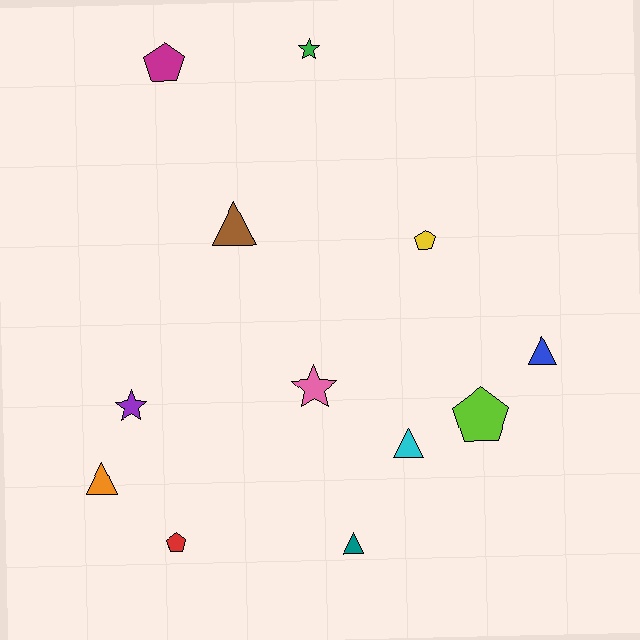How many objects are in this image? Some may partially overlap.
There are 12 objects.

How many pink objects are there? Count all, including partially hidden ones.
There is 1 pink object.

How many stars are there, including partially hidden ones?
There are 3 stars.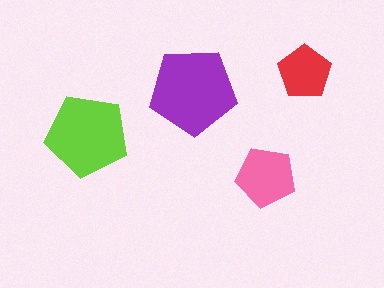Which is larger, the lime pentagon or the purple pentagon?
The purple one.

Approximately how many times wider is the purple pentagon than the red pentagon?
About 1.5 times wider.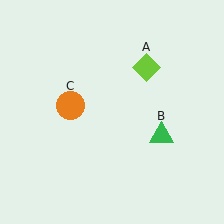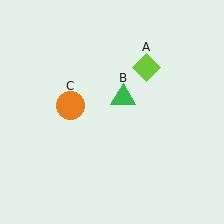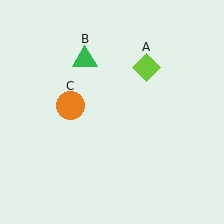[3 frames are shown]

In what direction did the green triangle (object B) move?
The green triangle (object B) moved up and to the left.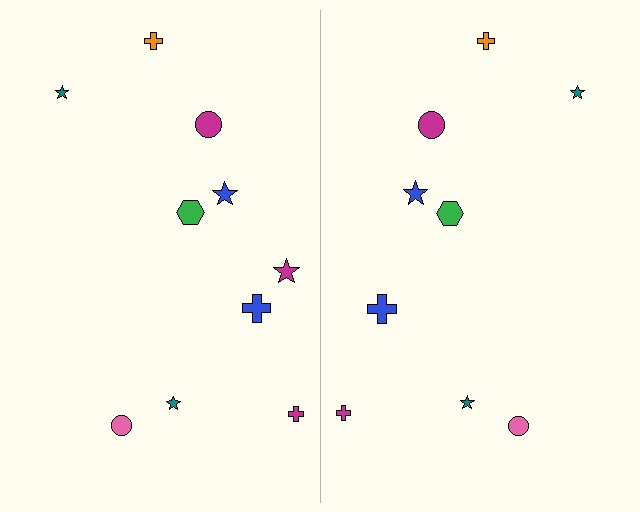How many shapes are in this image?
There are 19 shapes in this image.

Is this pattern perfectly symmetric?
No, the pattern is not perfectly symmetric. A magenta star is missing from the right side.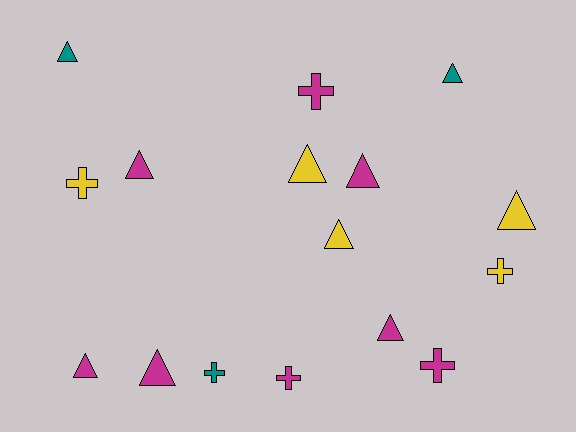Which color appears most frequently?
Magenta, with 8 objects.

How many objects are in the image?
There are 16 objects.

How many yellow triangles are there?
There are 3 yellow triangles.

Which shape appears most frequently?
Triangle, with 10 objects.